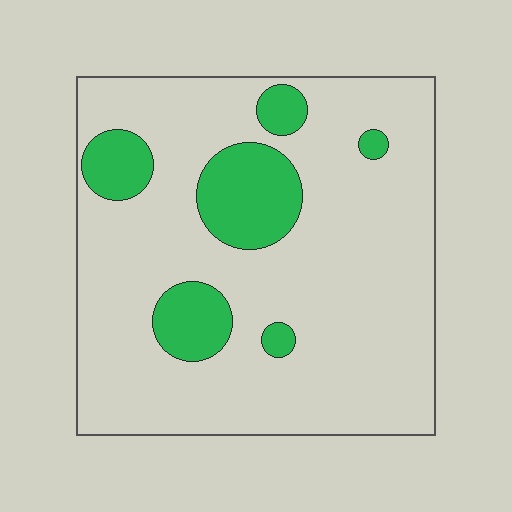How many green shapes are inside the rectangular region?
6.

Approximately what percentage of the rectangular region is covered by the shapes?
Approximately 15%.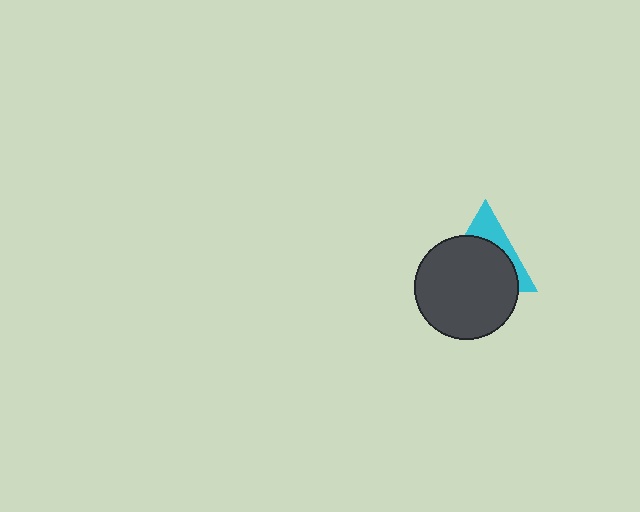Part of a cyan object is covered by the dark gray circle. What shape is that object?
It is a triangle.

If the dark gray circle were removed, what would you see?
You would see the complete cyan triangle.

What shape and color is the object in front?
The object in front is a dark gray circle.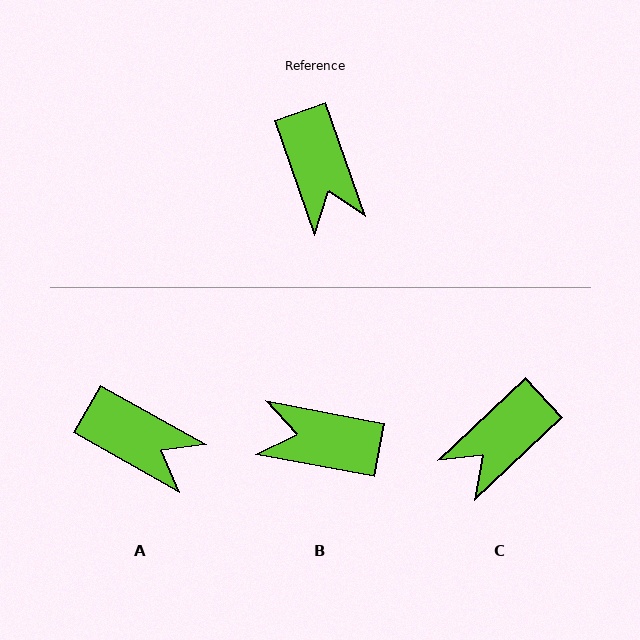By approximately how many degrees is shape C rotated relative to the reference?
Approximately 66 degrees clockwise.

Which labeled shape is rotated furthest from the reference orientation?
B, about 120 degrees away.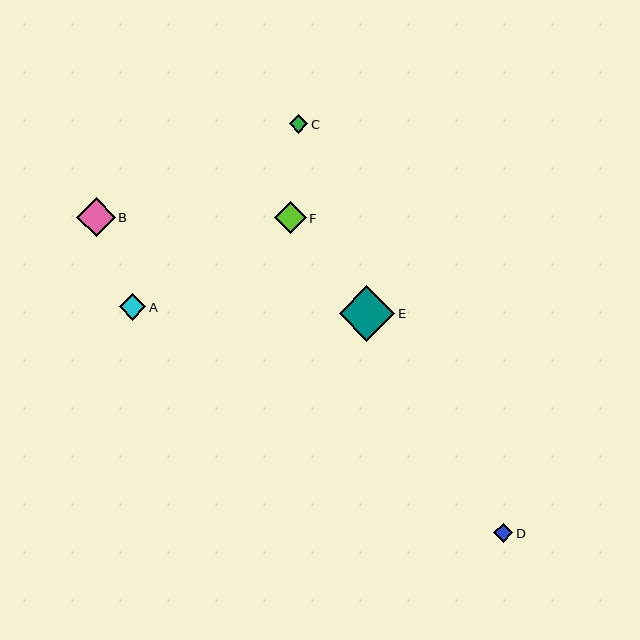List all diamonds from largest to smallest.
From largest to smallest: E, B, F, A, D, C.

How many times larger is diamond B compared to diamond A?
Diamond B is approximately 1.5 times the size of diamond A.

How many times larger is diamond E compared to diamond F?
Diamond E is approximately 1.8 times the size of diamond F.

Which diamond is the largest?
Diamond E is the largest with a size of approximately 56 pixels.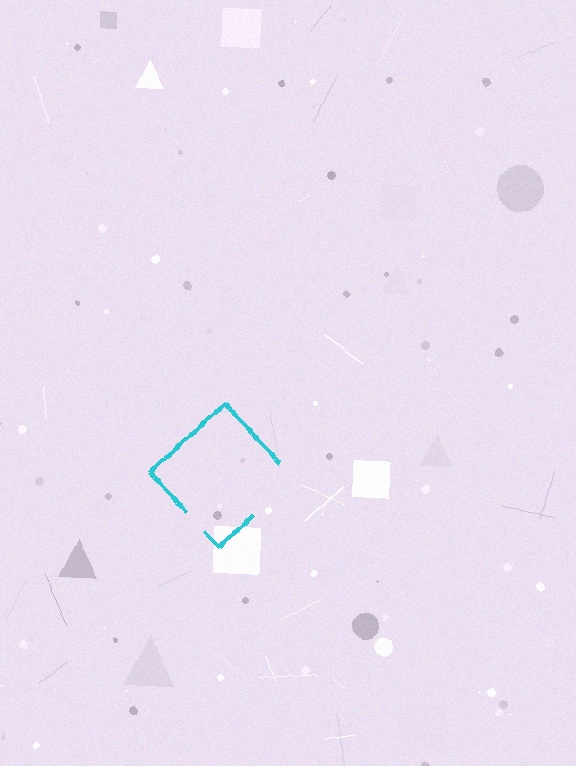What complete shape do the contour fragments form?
The contour fragments form a diamond.